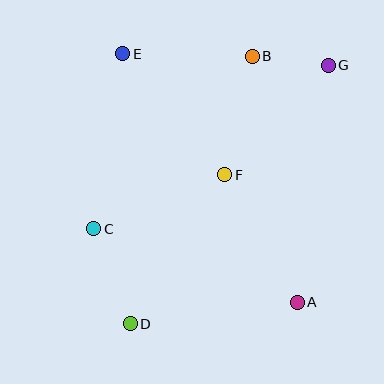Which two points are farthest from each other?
Points D and G are farthest from each other.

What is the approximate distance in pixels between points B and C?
The distance between B and C is approximately 234 pixels.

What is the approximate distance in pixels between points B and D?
The distance between B and D is approximately 294 pixels.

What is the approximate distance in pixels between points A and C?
The distance between A and C is approximately 216 pixels.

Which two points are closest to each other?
Points B and G are closest to each other.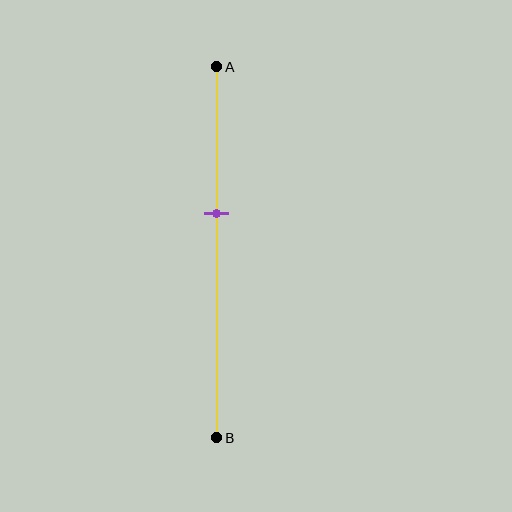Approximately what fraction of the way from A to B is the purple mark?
The purple mark is approximately 40% of the way from A to B.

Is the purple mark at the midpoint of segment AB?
No, the mark is at about 40% from A, not at the 50% midpoint.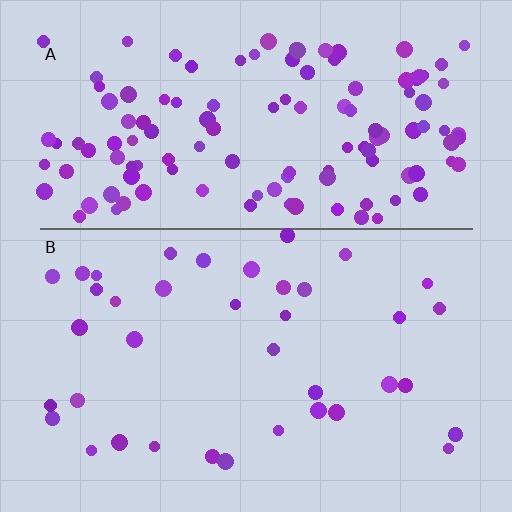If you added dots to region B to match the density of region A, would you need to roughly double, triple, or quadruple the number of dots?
Approximately triple.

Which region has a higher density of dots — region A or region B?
A (the top).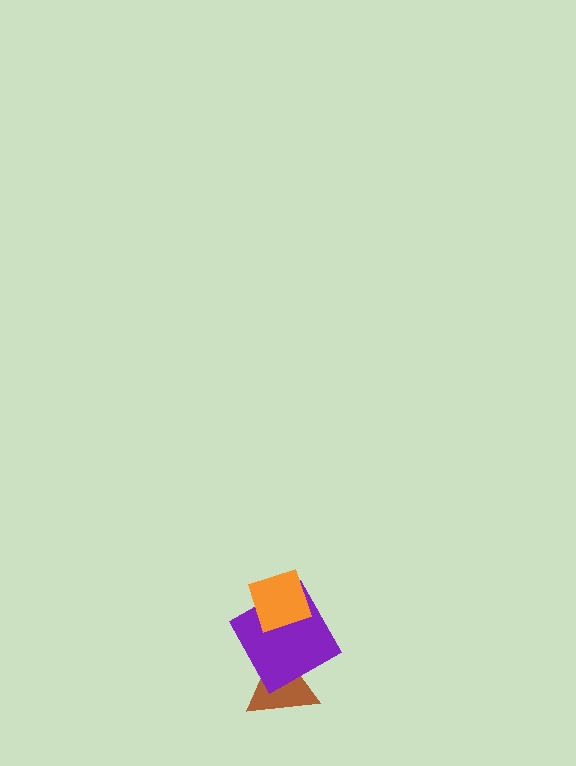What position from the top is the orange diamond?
The orange diamond is 1st from the top.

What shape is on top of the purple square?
The orange diamond is on top of the purple square.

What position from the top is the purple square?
The purple square is 2nd from the top.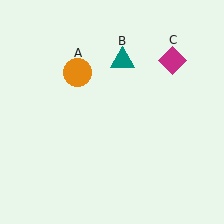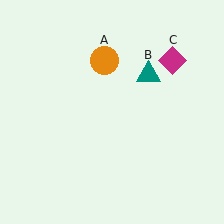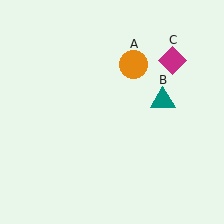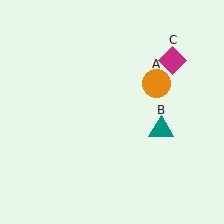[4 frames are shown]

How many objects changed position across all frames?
2 objects changed position: orange circle (object A), teal triangle (object B).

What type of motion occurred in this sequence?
The orange circle (object A), teal triangle (object B) rotated clockwise around the center of the scene.